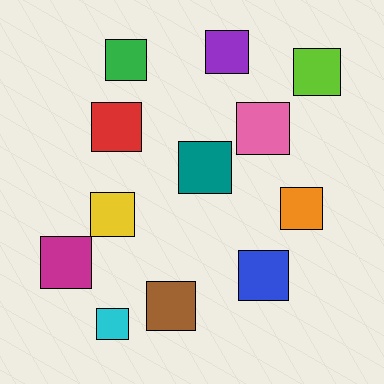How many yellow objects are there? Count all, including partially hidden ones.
There is 1 yellow object.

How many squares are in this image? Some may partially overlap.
There are 12 squares.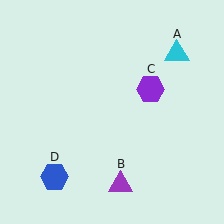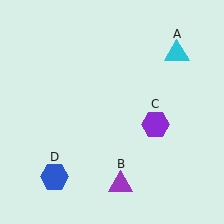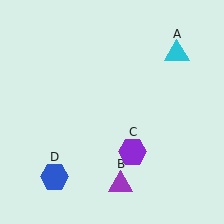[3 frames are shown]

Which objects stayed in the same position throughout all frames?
Cyan triangle (object A) and purple triangle (object B) and blue hexagon (object D) remained stationary.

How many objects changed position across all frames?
1 object changed position: purple hexagon (object C).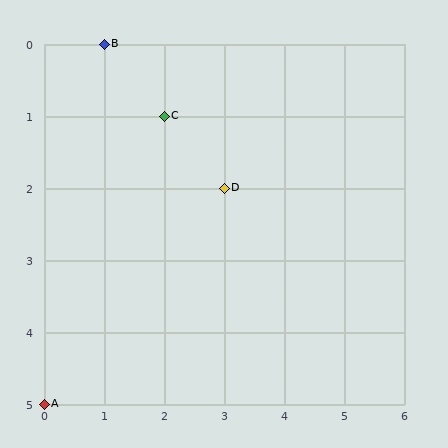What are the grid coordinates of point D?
Point D is at grid coordinates (3, 2).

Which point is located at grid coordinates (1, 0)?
Point B is at (1, 0).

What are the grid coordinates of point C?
Point C is at grid coordinates (2, 1).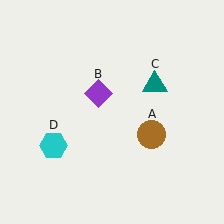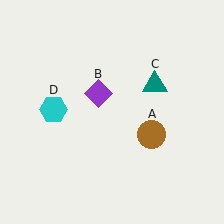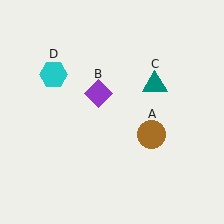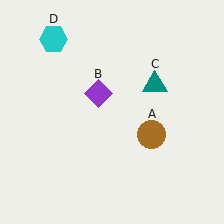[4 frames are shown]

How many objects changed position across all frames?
1 object changed position: cyan hexagon (object D).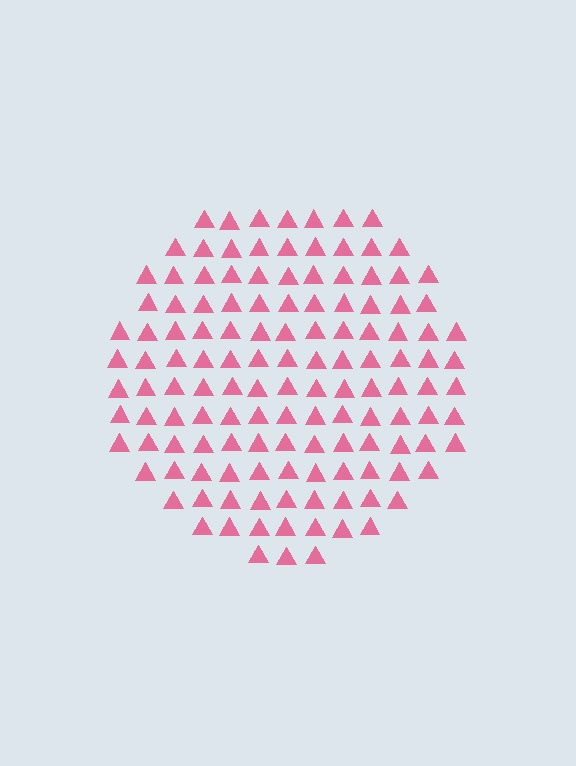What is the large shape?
The large shape is a circle.